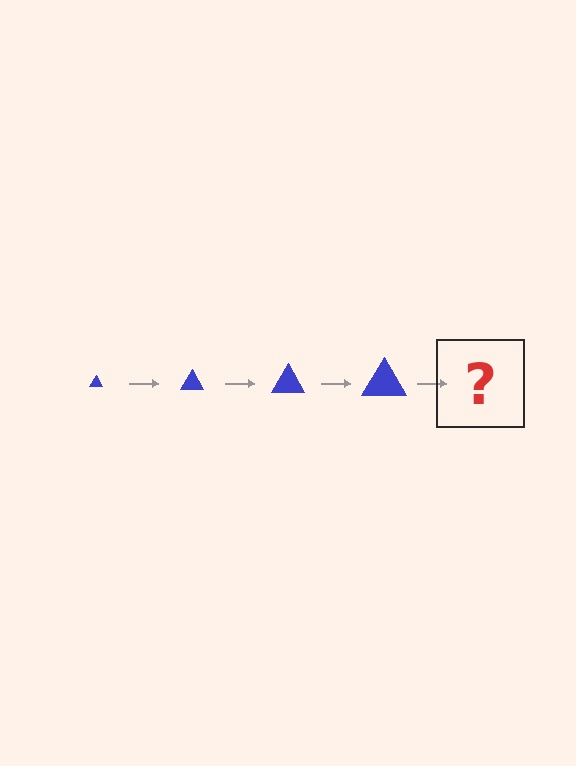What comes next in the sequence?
The next element should be a blue triangle, larger than the previous one.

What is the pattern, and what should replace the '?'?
The pattern is that the triangle gets progressively larger each step. The '?' should be a blue triangle, larger than the previous one.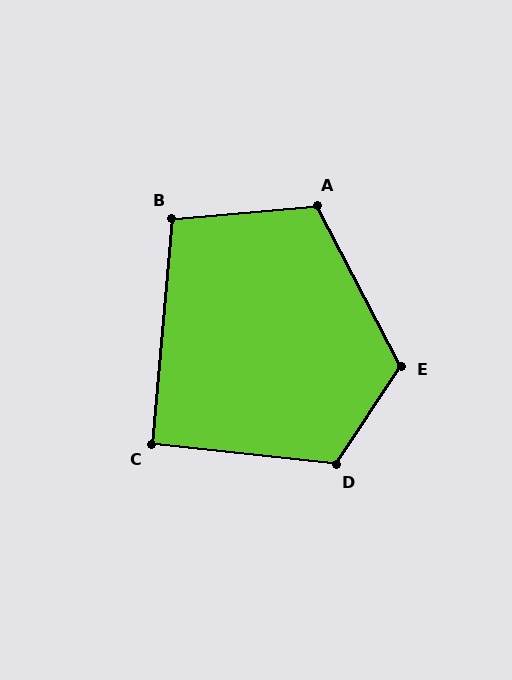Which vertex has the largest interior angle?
E, at approximately 119 degrees.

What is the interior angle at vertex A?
Approximately 113 degrees (obtuse).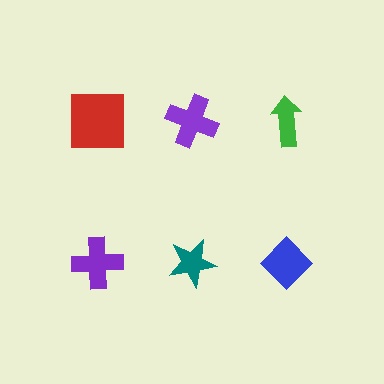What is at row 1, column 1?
A red square.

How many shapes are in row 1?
3 shapes.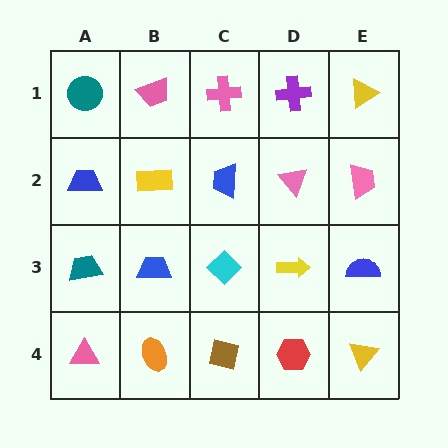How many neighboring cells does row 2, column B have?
4.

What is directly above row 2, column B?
A pink trapezoid.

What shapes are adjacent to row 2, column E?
A yellow triangle (row 1, column E), a blue semicircle (row 3, column E), a pink triangle (row 2, column D).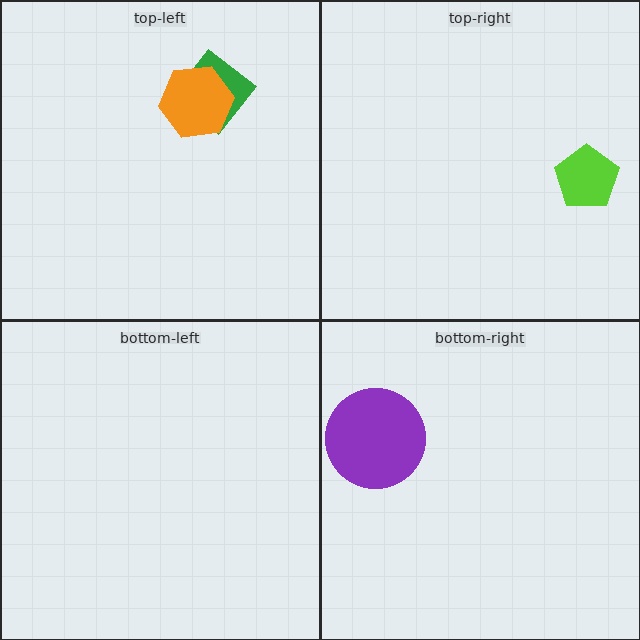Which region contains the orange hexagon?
The top-left region.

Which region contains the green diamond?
The top-left region.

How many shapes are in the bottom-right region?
1.